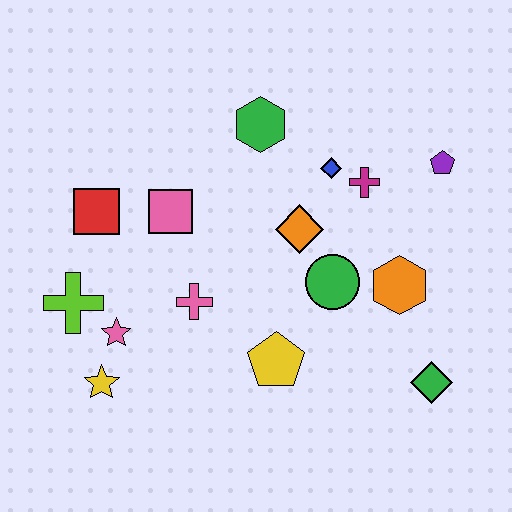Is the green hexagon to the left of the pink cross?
No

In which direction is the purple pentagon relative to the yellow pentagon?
The purple pentagon is above the yellow pentagon.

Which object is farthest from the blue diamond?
The yellow star is farthest from the blue diamond.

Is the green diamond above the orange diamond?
No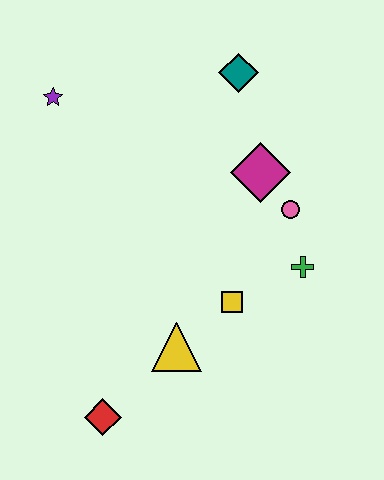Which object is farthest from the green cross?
The purple star is farthest from the green cross.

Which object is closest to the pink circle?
The magenta diamond is closest to the pink circle.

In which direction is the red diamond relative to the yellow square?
The red diamond is to the left of the yellow square.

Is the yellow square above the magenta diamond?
No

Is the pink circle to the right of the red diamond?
Yes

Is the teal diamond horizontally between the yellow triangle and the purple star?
No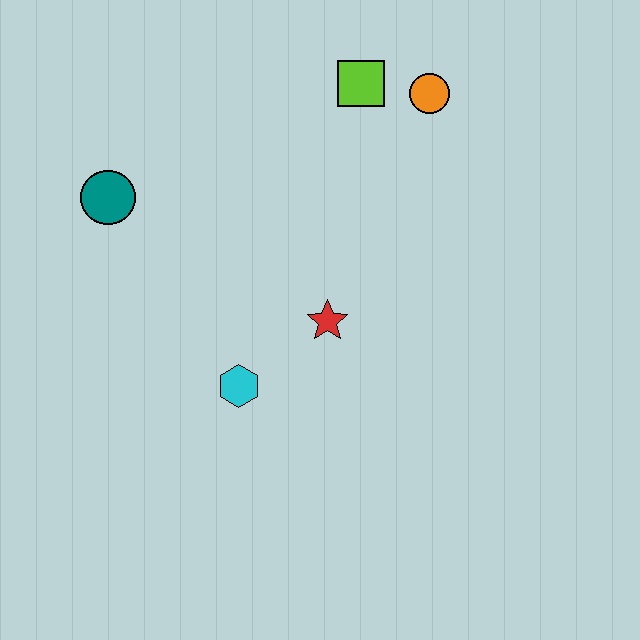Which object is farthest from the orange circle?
The cyan hexagon is farthest from the orange circle.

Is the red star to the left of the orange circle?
Yes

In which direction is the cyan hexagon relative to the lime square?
The cyan hexagon is below the lime square.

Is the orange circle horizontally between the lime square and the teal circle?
No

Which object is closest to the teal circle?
The cyan hexagon is closest to the teal circle.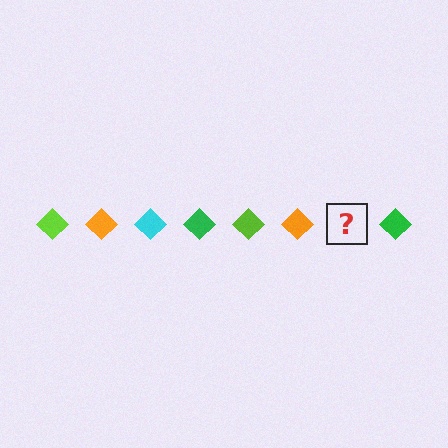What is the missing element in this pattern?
The missing element is a cyan diamond.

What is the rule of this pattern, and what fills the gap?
The rule is that the pattern cycles through lime, orange, cyan, green diamonds. The gap should be filled with a cyan diamond.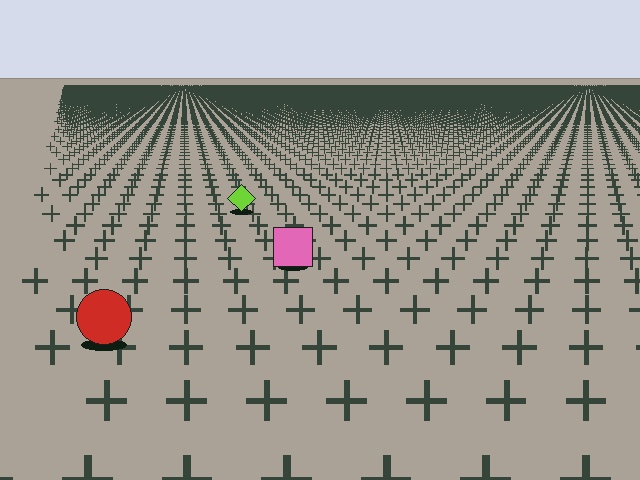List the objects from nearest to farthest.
From nearest to farthest: the red circle, the pink square, the lime diamond.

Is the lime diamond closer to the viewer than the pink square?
No. The pink square is closer — you can tell from the texture gradient: the ground texture is coarser near it.